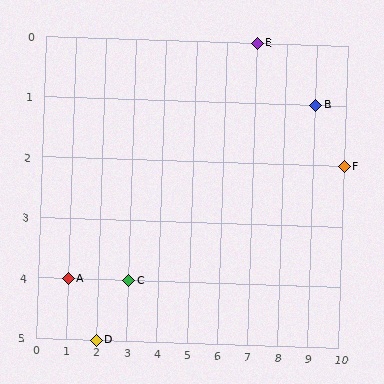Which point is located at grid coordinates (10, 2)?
Point F is at (10, 2).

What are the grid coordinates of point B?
Point B is at grid coordinates (9, 1).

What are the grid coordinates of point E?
Point E is at grid coordinates (7, 0).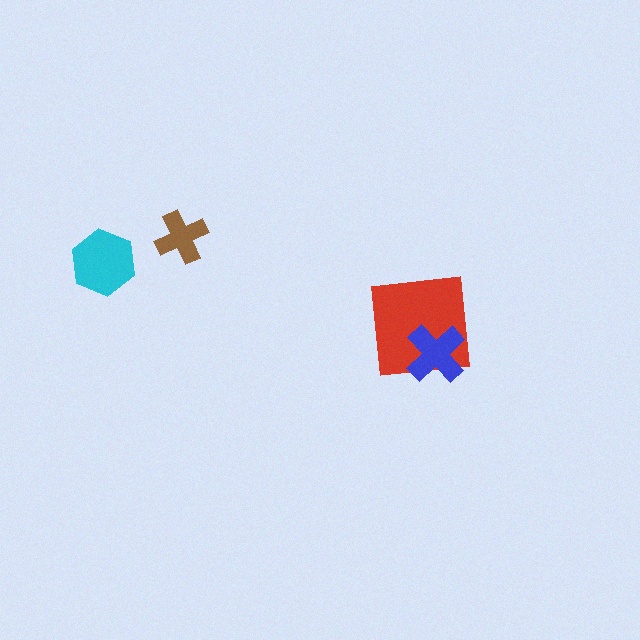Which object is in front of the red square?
The blue cross is in front of the red square.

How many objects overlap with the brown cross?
0 objects overlap with the brown cross.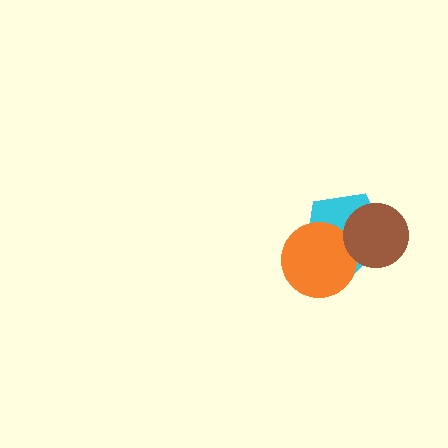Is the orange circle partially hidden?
Yes, it is partially covered by another shape.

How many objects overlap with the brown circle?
2 objects overlap with the brown circle.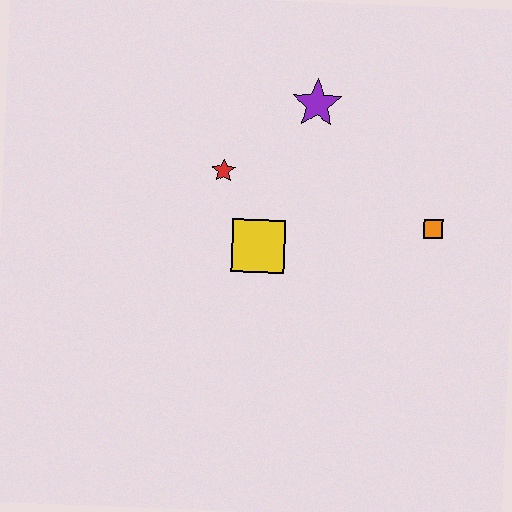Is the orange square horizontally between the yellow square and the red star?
No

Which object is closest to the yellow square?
The red star is closest to the yellow square.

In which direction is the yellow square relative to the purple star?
The yellow square is below the purple star.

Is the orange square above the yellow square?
Yes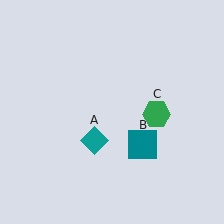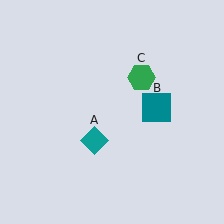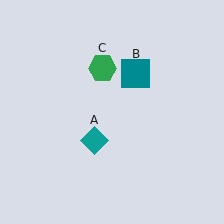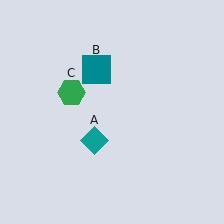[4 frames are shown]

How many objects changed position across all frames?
2 objects changed position: teal square (object B), green hexagon (object C).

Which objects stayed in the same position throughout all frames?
Teal diamond (object A) remained stationary.